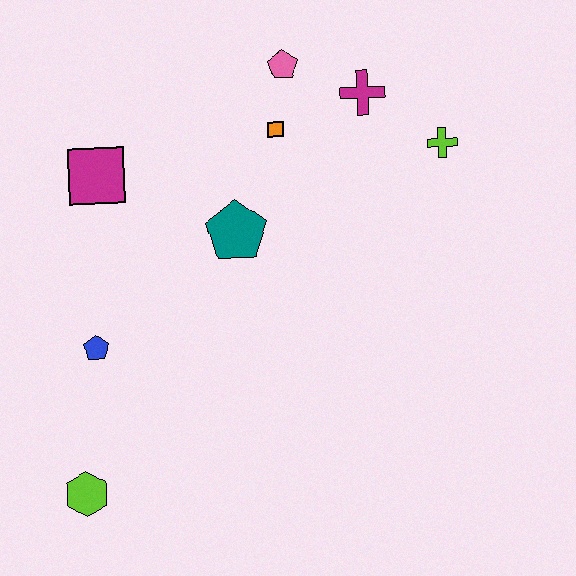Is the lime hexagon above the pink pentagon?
No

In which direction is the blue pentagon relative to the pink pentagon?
The blue pentagon is below the pink pentagon.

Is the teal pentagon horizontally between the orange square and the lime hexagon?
Yes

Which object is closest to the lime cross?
The magenta cross is closest to the lime cross.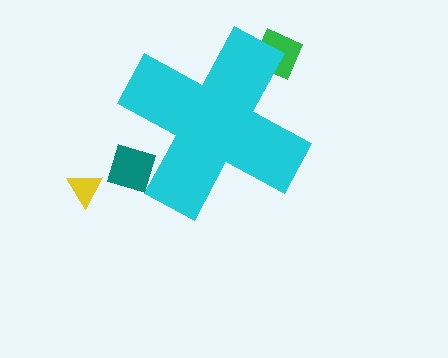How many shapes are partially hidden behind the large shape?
2 shapes are partially hidden.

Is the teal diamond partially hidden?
Yes, the teal diamond is partially hidden behind the cyan cross.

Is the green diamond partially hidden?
Yes, the green diamond is partially hidden behind the cyan cross.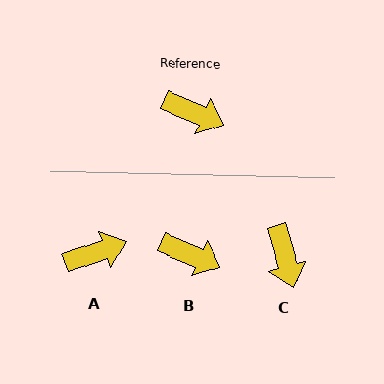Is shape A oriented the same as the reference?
No, it is off by about 42 degrees.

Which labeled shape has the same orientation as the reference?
B.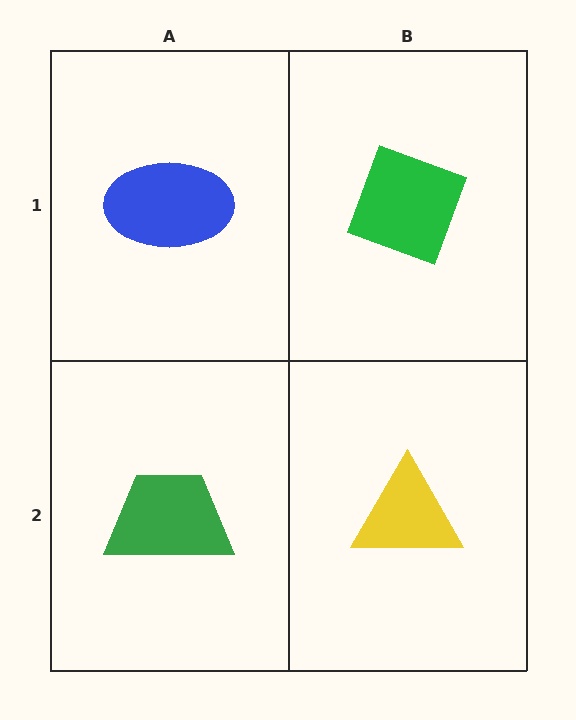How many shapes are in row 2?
2 shapes.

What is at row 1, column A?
A blue ellipse.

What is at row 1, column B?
A green diamond.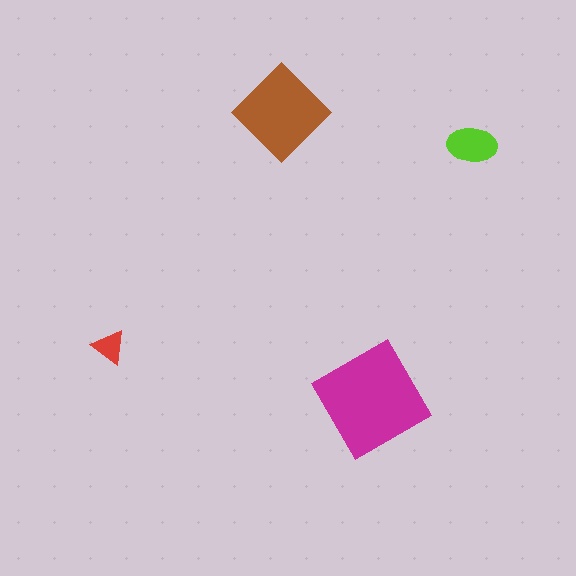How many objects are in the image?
There are 4 objects in the image.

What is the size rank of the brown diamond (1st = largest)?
2nd.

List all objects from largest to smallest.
The magenta diamond, the brown diamond, the lime ellipse, the red triangle.